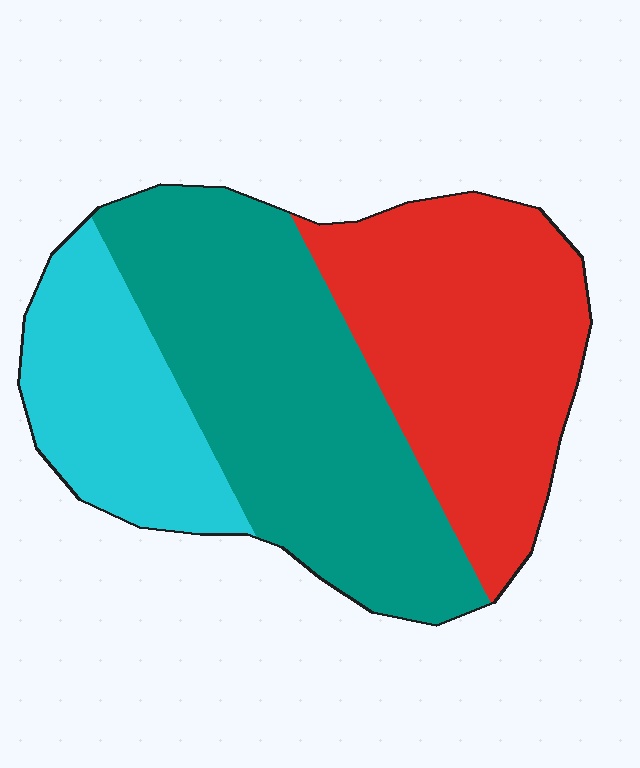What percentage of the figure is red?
Red takes up about three eighths (3/8) of the figure.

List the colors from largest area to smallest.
From largest to smallest: teal, red, cyan.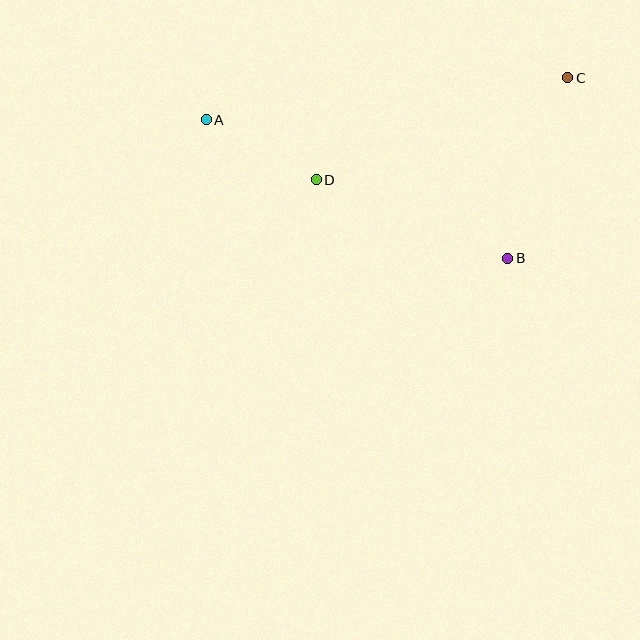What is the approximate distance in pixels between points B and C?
The distance between B and C is approximately 190 pixels.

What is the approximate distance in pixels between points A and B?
The distance between A and B is approximately 332 pixels.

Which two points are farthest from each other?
Points A and C are farthest from each other.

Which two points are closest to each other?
Points A and D are closest to each other.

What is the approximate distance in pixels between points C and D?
The distance between C and D is approximately 271 pixels.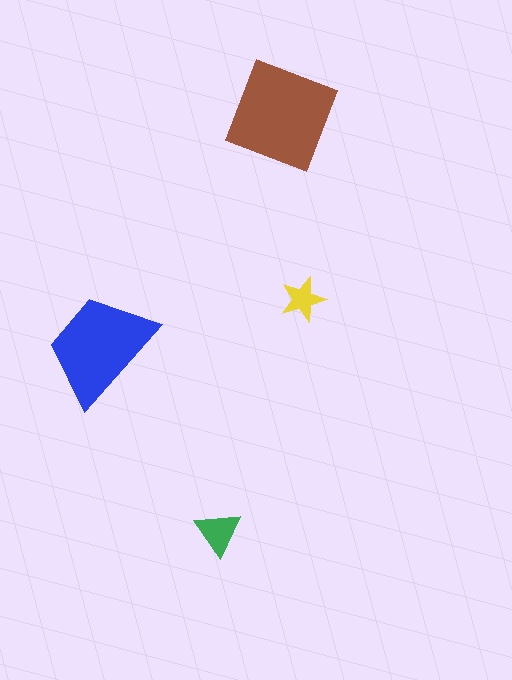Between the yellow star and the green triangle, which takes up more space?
The green triangle.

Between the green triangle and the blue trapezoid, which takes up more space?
The blue trapezoid.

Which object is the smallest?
The yellow star.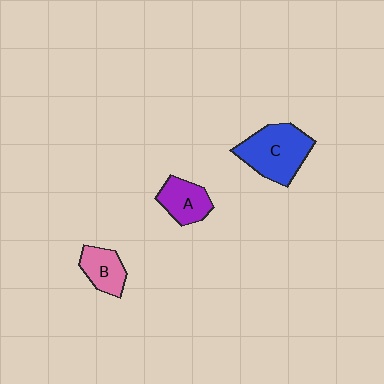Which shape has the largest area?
Shape C (blue).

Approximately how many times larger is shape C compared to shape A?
Approximately 1.7 times.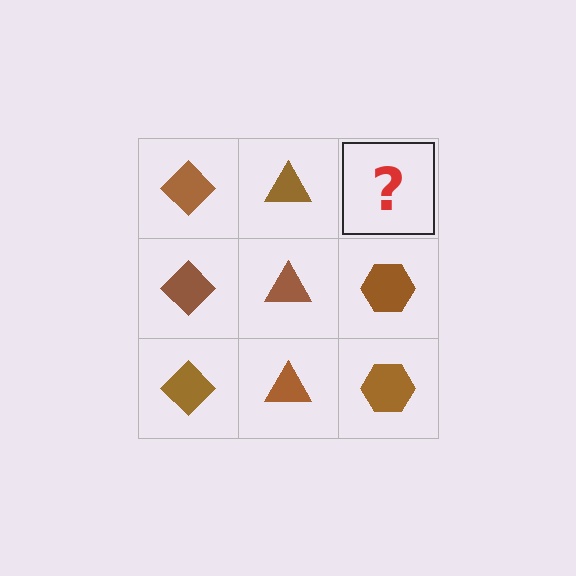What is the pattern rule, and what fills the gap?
The rule is that each column has a consistent shape. The gap should be filled with a brown hexagon.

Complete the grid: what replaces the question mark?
The question mark should be replaced with a brown hexagon.